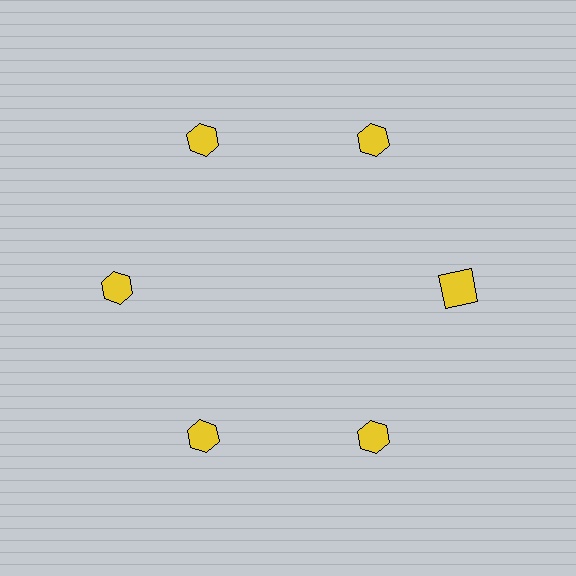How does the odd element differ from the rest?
It has a different shape: square instead of hexagon.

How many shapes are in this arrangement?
There are 6 shapes arranged in a ring pattern.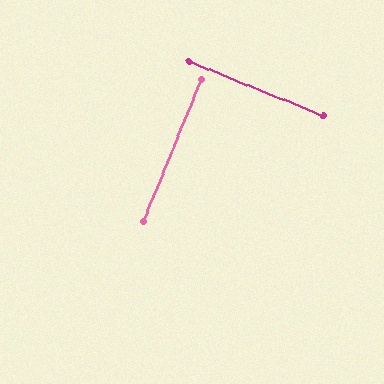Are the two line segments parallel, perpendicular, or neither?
Perpendicular — they meet at approximately 90°.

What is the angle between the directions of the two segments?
Approximately 90 degrees.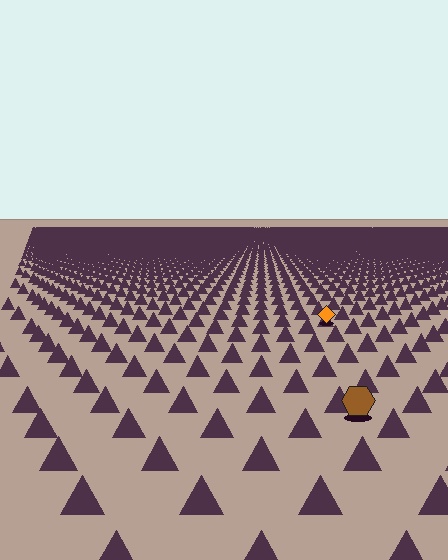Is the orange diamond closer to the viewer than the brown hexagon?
No. The brown hexagon is closer — you can tell from the texture gradient: the ground texture is coarser near it.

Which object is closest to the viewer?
The brown hexagon is closest. The texture marks near it are larger and more spread out.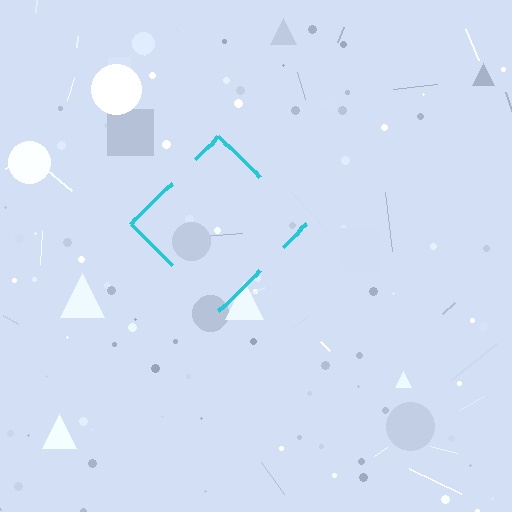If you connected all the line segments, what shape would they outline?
They would outline a diamond.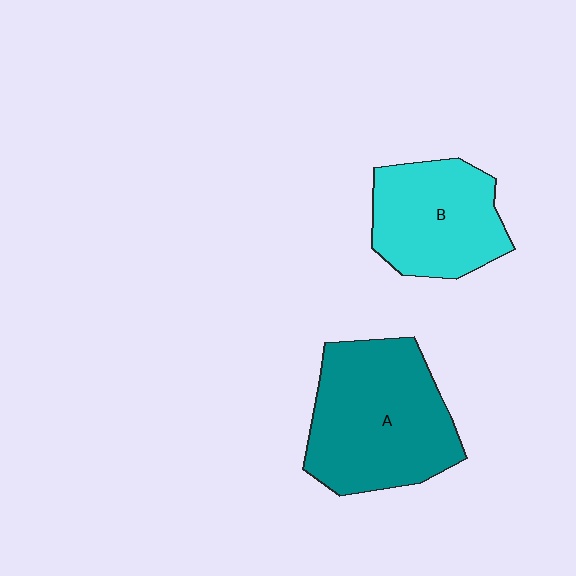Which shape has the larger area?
Shape A (teal).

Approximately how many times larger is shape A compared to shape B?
Approximately 1.4 times.